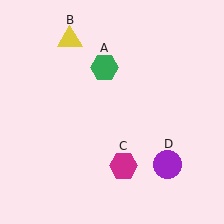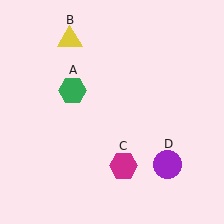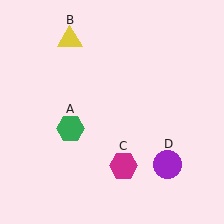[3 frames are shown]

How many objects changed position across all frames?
1 object changed position: green hexagon (object A).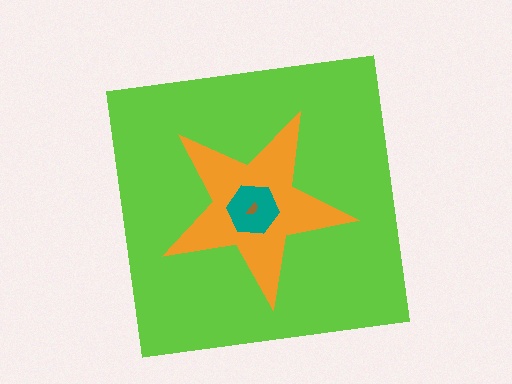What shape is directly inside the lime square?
The orange star.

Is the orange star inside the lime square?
Yes.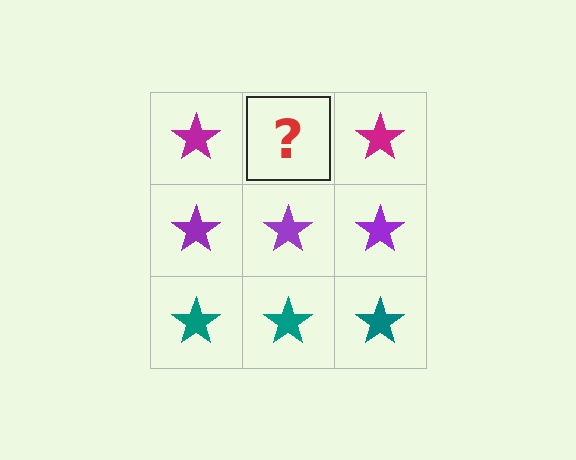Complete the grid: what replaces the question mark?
The question mark should be replaced with a magenta star.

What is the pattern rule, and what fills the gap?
The rule is that each row has a consistent color. The gap should be filled with a magenta star.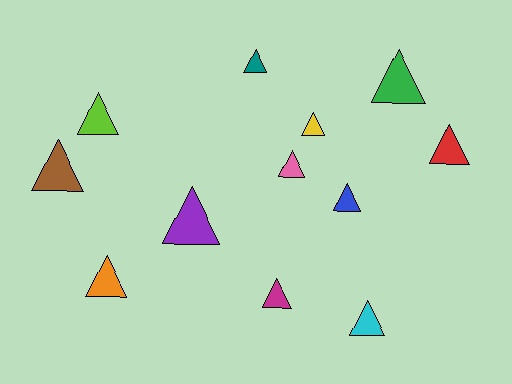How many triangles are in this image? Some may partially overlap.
There are 12 triangles.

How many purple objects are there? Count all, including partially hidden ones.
There is 1 purple object.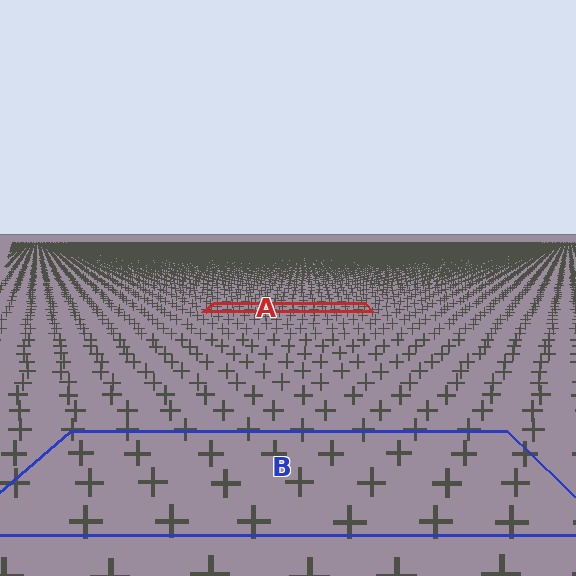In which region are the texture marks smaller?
The texture marks are smaller in region A, because it is farther away.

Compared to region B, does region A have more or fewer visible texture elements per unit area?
Region A has more texture elements per unit area — they are packed more densely because it is farther away.